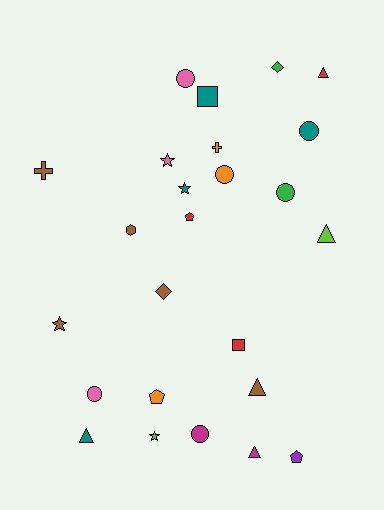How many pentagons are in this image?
There are 3 pentagons.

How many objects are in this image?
There are 25 objects.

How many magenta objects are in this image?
There are 2 magenta objects.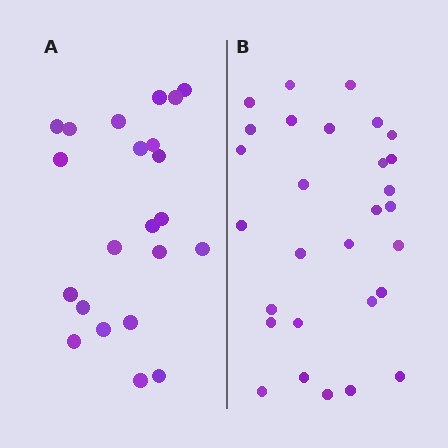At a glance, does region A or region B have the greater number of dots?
Region B (the right region) has more dots.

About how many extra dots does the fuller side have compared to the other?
Region B has roughly 8 or so more dots than region A.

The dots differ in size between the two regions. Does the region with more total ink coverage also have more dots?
No. Region A has more total ink coverage because its dots are larger, but region B actually contains more individual dots. Total area can be misleading — the number of items is what matters here.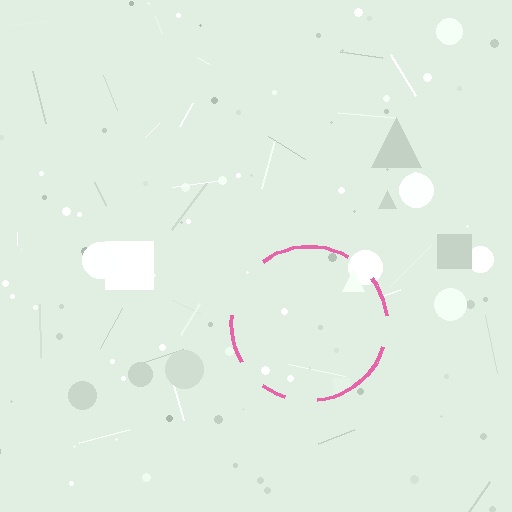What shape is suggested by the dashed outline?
The dashed outline suggests a circle.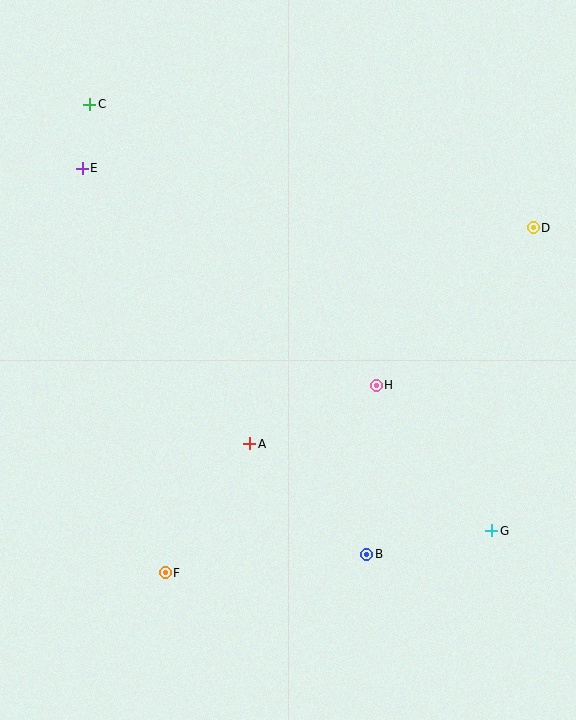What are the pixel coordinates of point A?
Point A is at (250, 444).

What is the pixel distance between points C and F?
The distance between C and F is 474 pixels.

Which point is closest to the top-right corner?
Point D is closest to the top-right corner.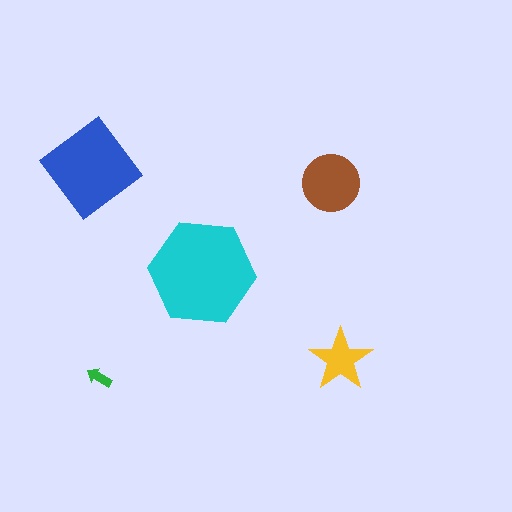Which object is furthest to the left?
The blue diamond is leftmost.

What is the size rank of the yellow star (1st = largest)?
4th.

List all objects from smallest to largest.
The green arrow, the yellow star, the brown circle, the blue diamond, the cyan hexagon.